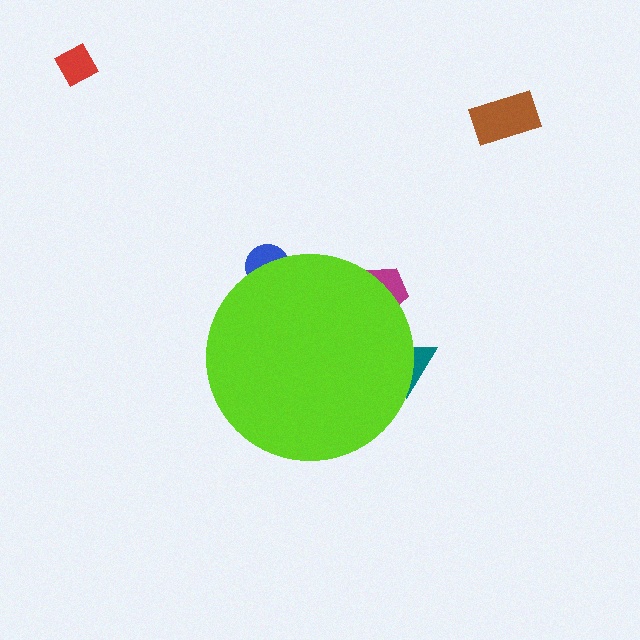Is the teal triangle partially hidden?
Yes, the teal triangle is partially hidden behind the lime circle.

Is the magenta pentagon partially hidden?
Yes, the magenta pentagon is partially hidden behind the lime circle.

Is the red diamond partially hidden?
No, the red diamond is fully visible.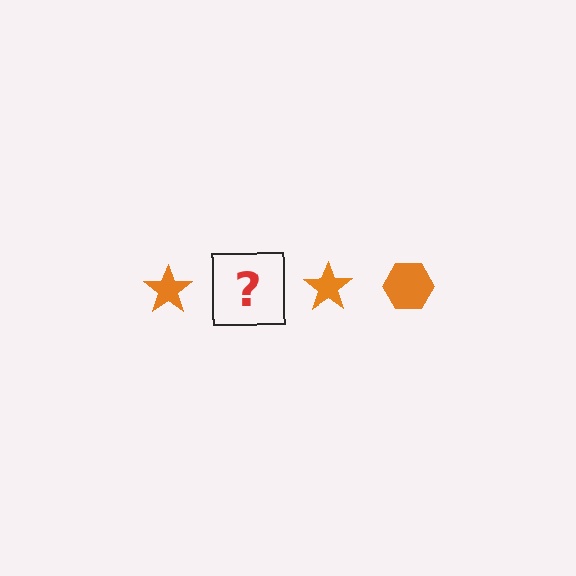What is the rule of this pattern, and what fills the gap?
The rule is that the pattern cycles through star, hexagon shapes in orange. The gap should be filled with an orange hexagon.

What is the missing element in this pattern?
The missing element is an orange hexagon.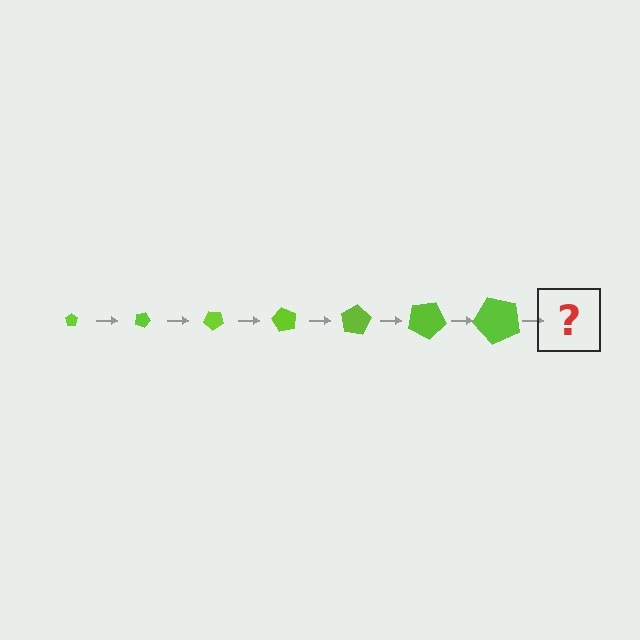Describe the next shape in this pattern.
It should be a pentagon, larger than the previous one and rotated 140 degrees from the start.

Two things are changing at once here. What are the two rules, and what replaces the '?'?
The two rules are that the pentagon grows larger each step and it rotates 20 degrees each step. The '?' should be a pentagon, larger than the previous one and rotated 140 degrees from the start.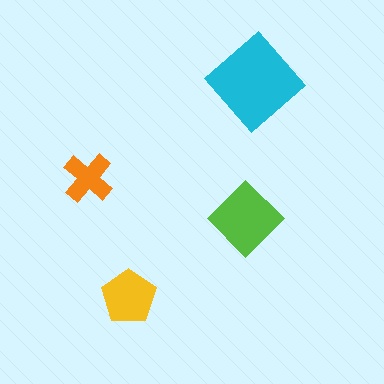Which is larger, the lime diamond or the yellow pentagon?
The lime diamond.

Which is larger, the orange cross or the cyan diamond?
The cyan diamond.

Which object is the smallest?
The orange cross.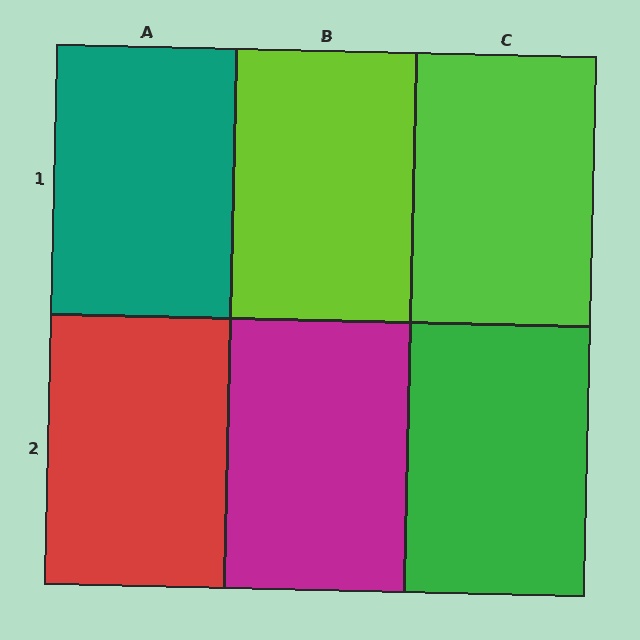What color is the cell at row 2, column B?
Magenta.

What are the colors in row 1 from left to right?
Teal, lime, lime.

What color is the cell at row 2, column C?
Green.